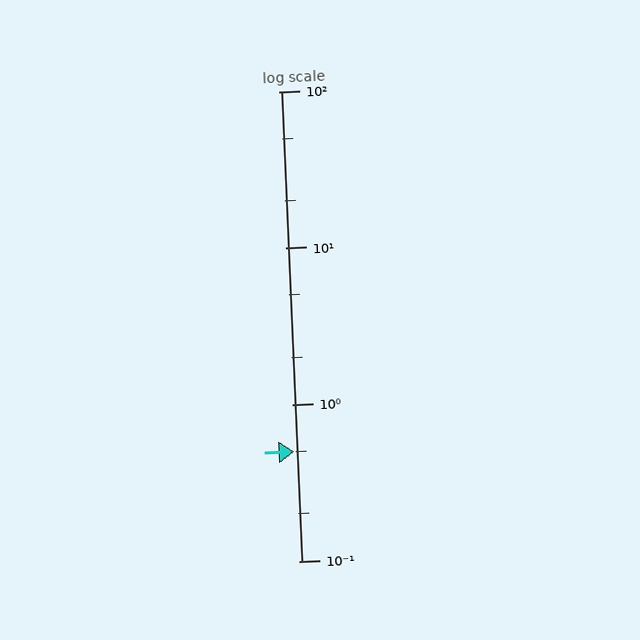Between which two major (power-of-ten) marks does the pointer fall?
The pointer is between 0.1 and 1.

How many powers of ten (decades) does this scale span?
The scale spans 3 decades, from 0.1 to 100.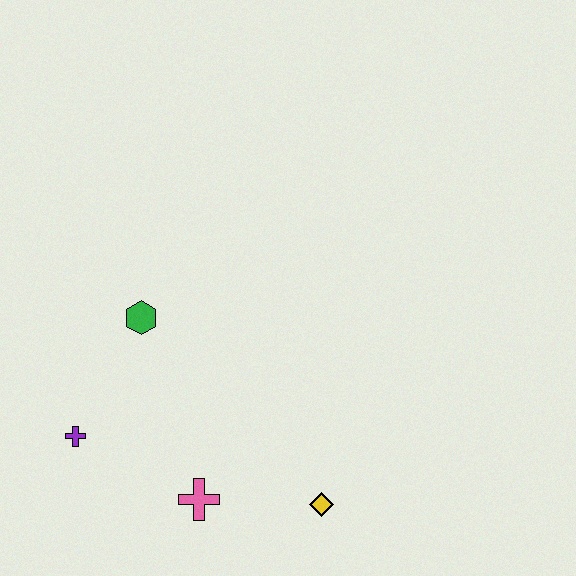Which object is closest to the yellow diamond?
The pink cross is closest to the yellow diamond.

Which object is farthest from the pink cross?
The green hexagon is farthest from the pink cross.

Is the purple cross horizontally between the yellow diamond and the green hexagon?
No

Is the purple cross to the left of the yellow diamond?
Yes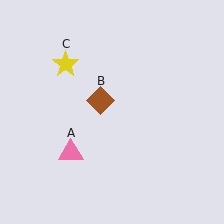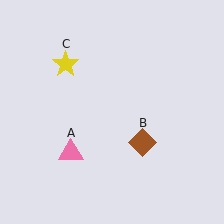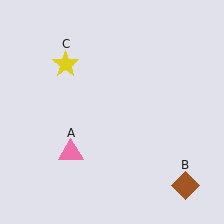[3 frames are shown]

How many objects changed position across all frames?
1 object changed position: brown diamond (object B).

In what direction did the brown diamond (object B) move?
The brown diamond (object B) moved down and to the right.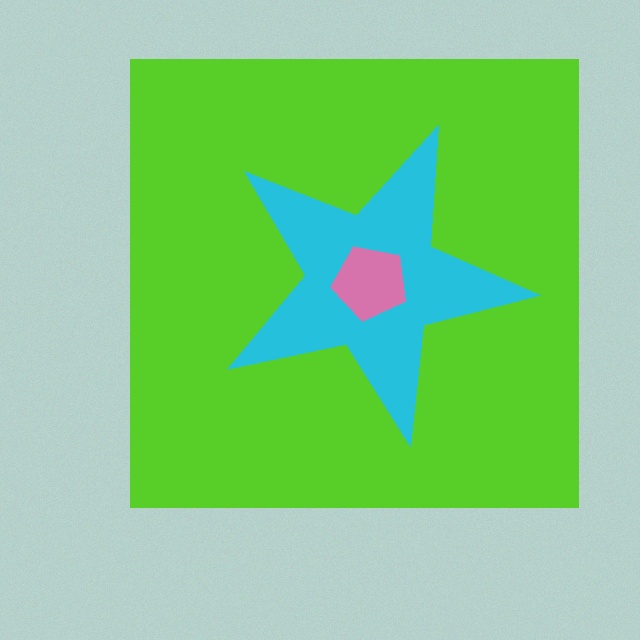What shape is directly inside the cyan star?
The pink pentagon.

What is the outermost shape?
The lime square.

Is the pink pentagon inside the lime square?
Yes.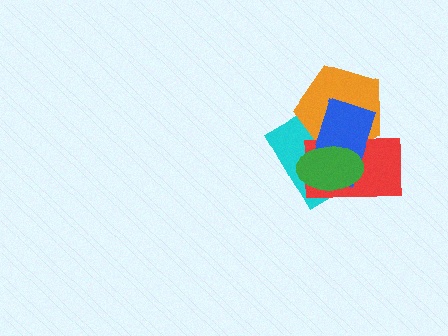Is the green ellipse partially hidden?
No, no other shape covers it.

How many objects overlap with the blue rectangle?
4 objects overlap with the blue rectangle.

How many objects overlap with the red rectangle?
4 objects overlap with the red rectangle.